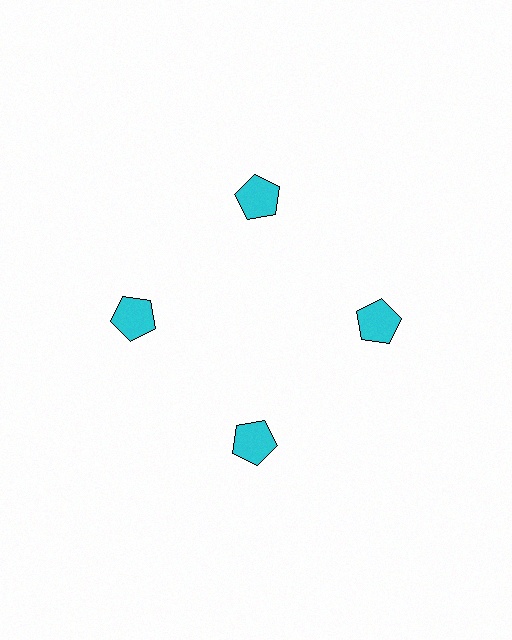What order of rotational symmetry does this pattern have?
This pattern has 4-fold rotational symmetry.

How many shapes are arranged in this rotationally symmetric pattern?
There are 4 shapes, arranged in 4 groups of 1.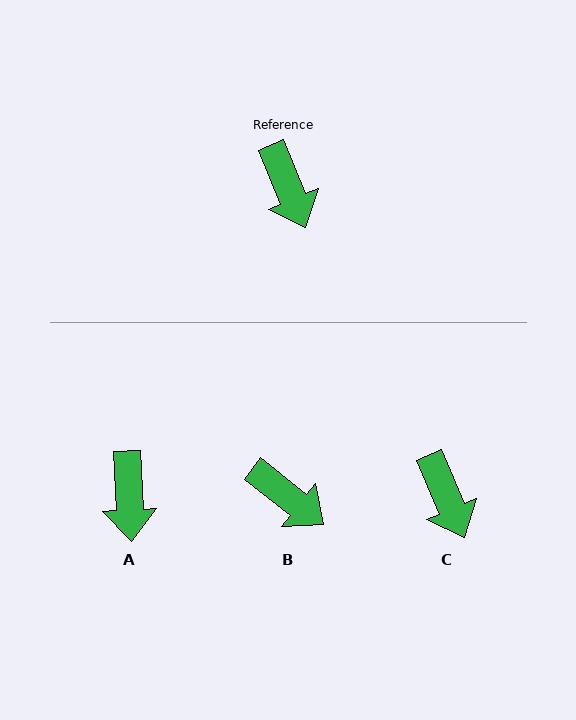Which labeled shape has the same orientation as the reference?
C.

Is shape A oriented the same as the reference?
No, it is off by about 20 degrees.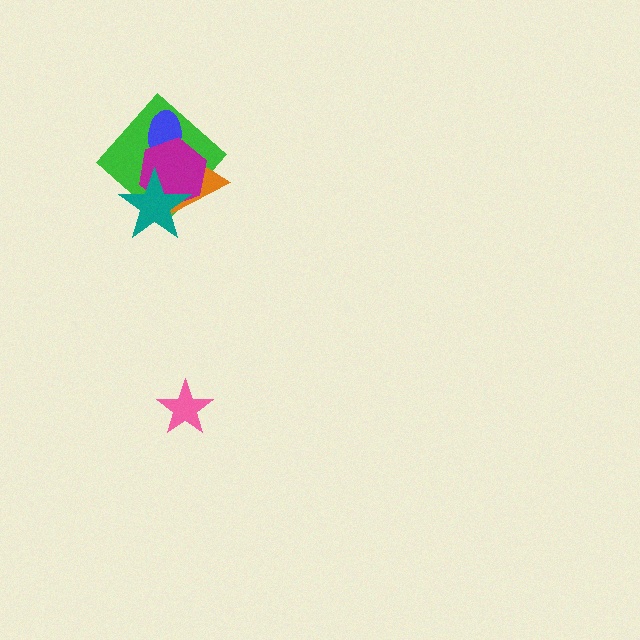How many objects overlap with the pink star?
0 objects overlap with the pink star.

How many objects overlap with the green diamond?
4 objects overlap with the green diamond.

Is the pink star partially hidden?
No, no other shape covers it.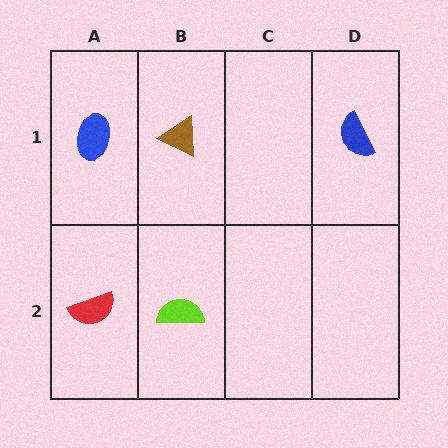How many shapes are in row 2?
2 shapes.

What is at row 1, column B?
A brown triangle.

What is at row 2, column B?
A lime semicircle.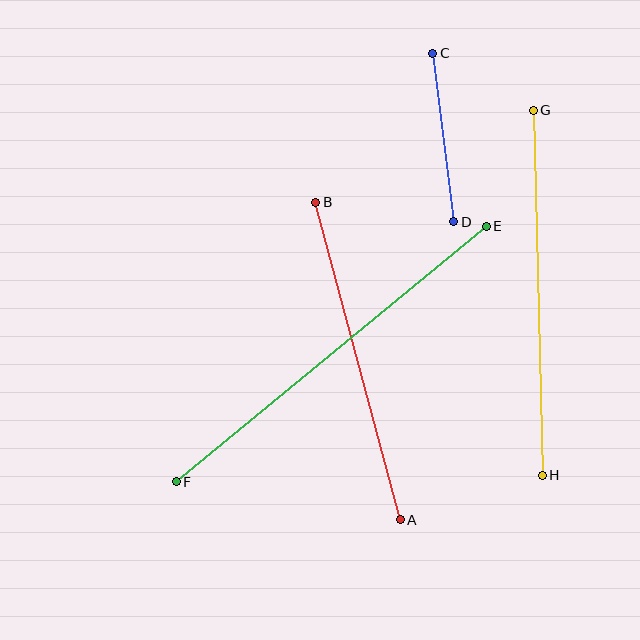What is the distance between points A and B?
The distance is approximately 329 pixels.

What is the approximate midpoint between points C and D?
The midpoint is at approximately (443, 137) pixels.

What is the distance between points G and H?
The distance is approximately 365 pixels.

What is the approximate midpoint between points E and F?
The midpoint is at approximately (331, 354) pixels.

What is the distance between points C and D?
The distance is approximately 170 pixels.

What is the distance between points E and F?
The distance is approximately 402 pixels.